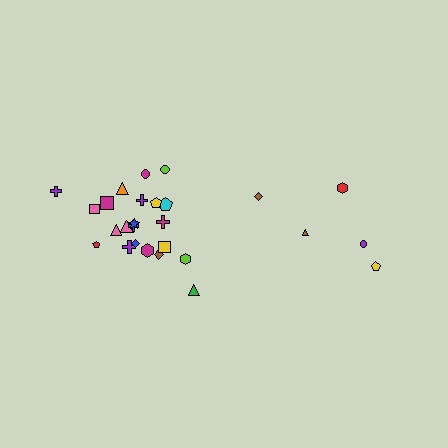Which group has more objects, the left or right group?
The left group.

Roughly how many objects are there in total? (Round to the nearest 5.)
Roughly 25 objects in total.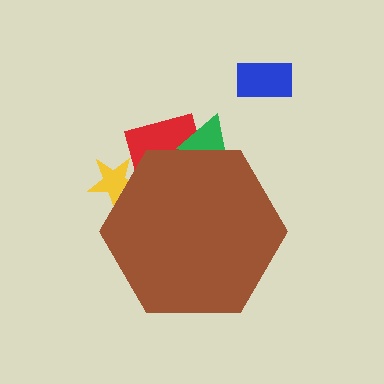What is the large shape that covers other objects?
A brown hexagon.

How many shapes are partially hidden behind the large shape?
3 shapes are partially hidden.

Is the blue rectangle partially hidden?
No, the blue rectangle is fully visible.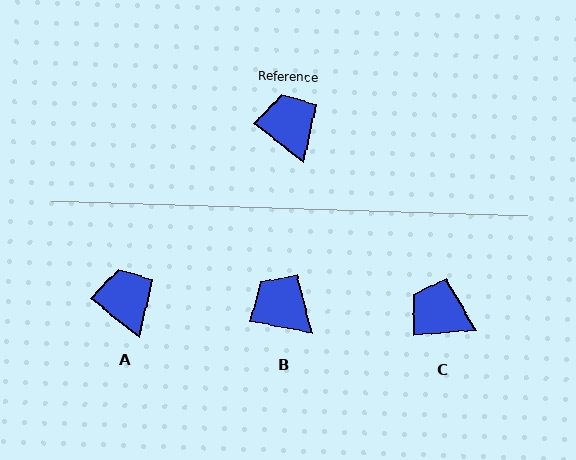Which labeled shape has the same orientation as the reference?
A.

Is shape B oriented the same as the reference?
No, it is off by about 27 degrees.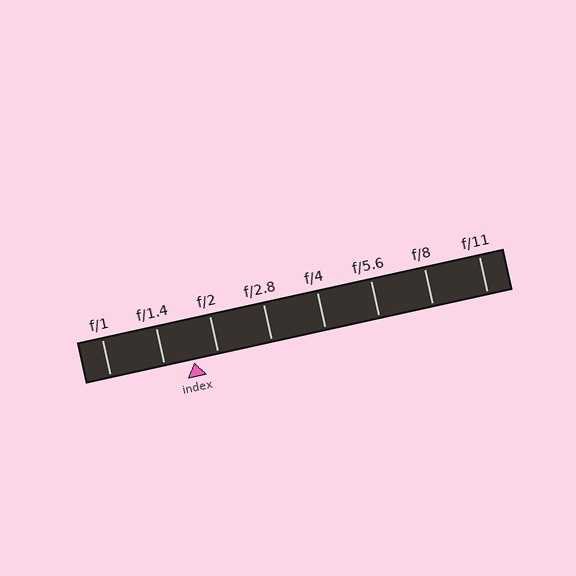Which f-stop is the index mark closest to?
The index mark is closest to f/2.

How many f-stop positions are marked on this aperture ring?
There are 8 f-stop positions marked.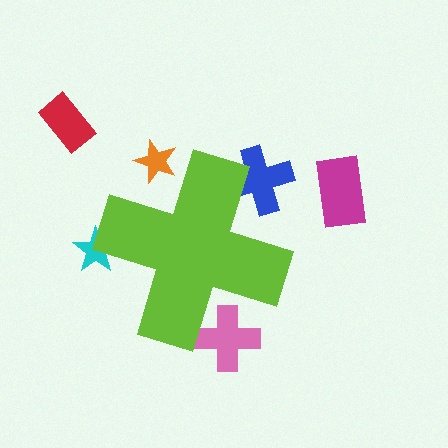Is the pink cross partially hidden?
Yes, the pink cross is partially hidden behind the lime cross.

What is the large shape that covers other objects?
A lime cross.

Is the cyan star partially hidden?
Yes, the cyan star is partially hidden behind the lime cross.